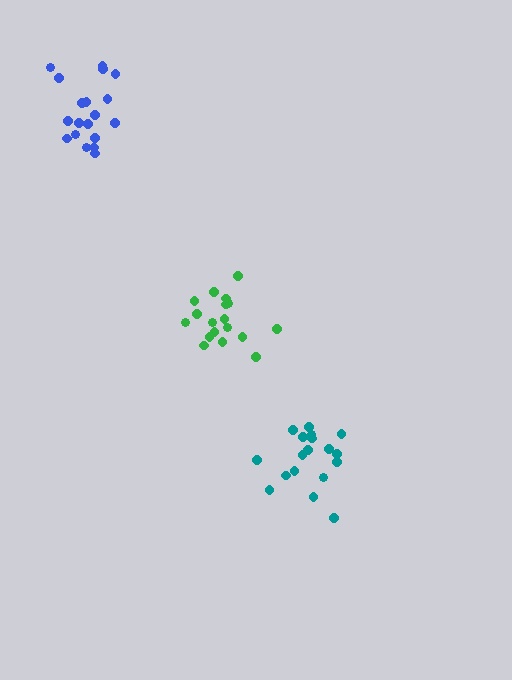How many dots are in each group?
Group 1: 18 dots, Group 2: 19 dots, Group 3: 18 dots (55 total).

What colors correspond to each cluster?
The clusters are colored: teal, blue, green.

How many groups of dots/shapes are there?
There are 3 groups.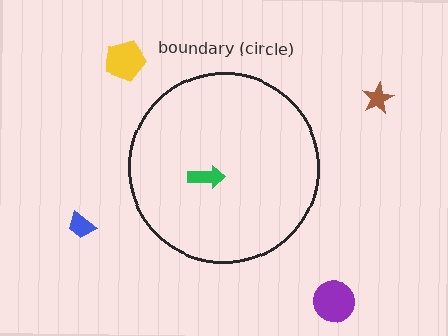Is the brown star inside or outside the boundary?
Outside.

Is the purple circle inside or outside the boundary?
Outside.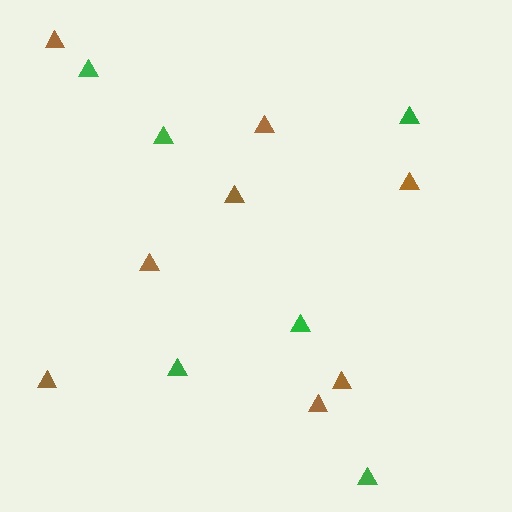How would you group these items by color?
There are 2 groups: one group of brown triangles (8) and one group of green triangles (6).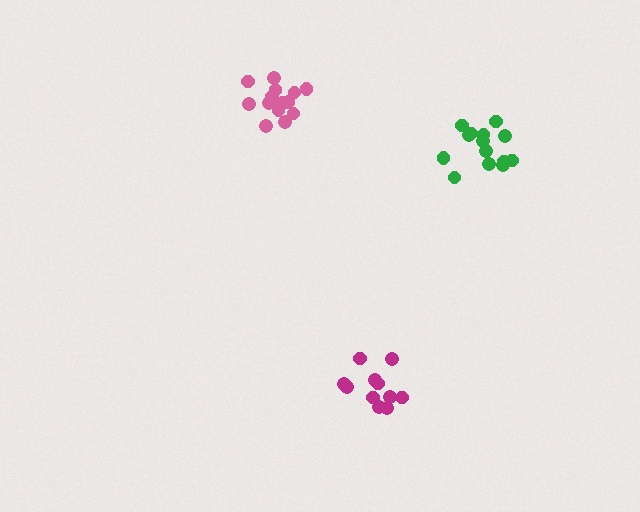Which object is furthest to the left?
The pink cluster is leftmost.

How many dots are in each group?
Group 1: 14 dots, Group 2: 14 dots, Group 3: 11 dots (39 total).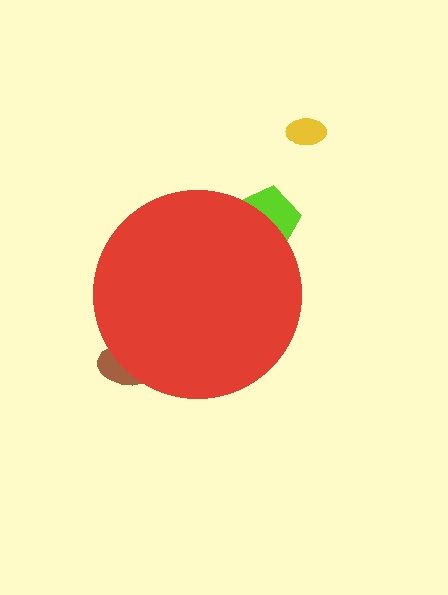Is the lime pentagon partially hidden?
Yes, the lime pentagon is partially hidden behind the red circle.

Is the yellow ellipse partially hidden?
No, the yellow ellipse is fully visible.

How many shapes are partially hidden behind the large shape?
2 shapes are partially hidden.